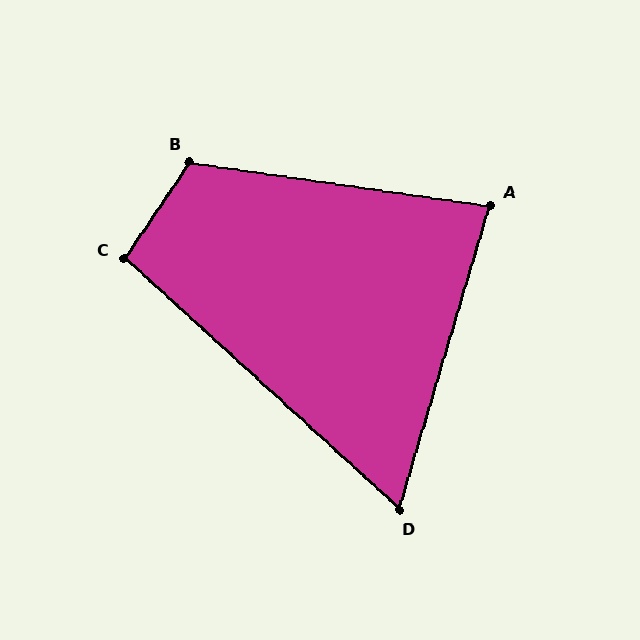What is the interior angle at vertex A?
Approximately 82 degrees (acute).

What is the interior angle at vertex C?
Approximately 98 degrees (obtuse).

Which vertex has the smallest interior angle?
D, at approximately 64 degrees.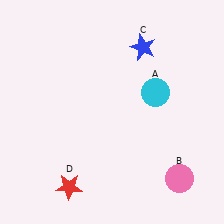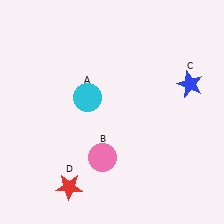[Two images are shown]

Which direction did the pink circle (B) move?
The pink circle (B) moved left.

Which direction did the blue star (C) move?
The blue star (C) moved right.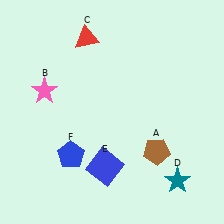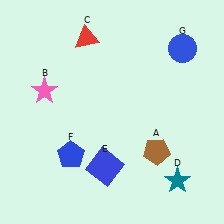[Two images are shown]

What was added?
A blue circle (G) was added in Image 2.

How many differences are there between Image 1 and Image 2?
There is 1 difference between the two images.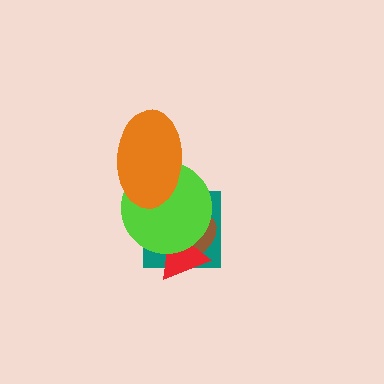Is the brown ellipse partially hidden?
Yes, it is partially covered by another shape.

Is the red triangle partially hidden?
Yes, it is partially covered by another shape.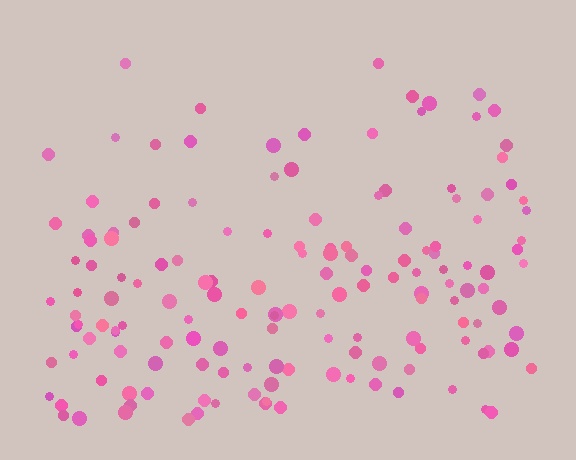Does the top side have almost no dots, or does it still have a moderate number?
Still a moderate number, just noticeably fewer than the bottom.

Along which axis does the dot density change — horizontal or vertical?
Vertical.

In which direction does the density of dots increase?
From top to bottom, with the bottom side densest.